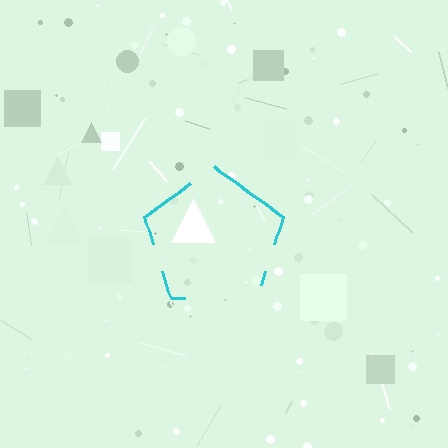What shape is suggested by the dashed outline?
The dashed outline suggests a pentagon.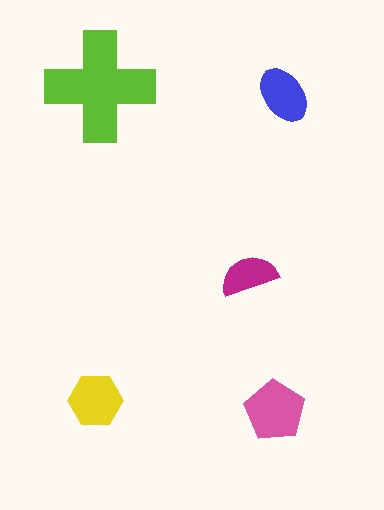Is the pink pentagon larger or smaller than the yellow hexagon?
Larger.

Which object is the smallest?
The magenta semicircle.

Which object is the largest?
The lime cross.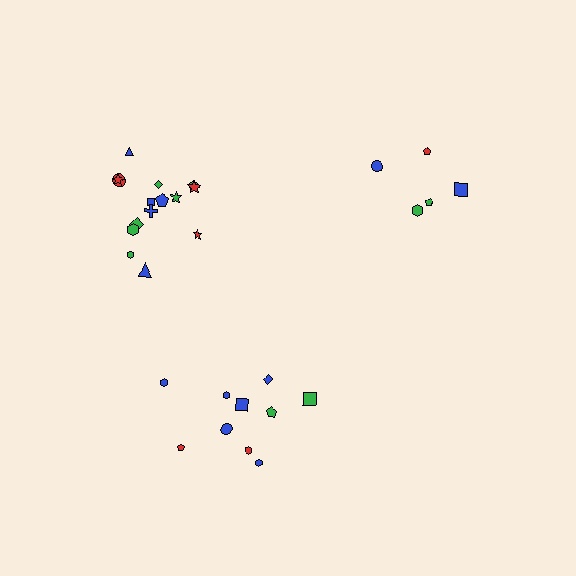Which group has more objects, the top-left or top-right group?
The top-left group.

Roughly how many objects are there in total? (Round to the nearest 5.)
Roughly 30 objects in total.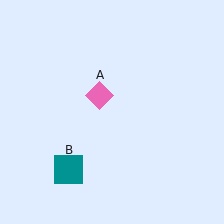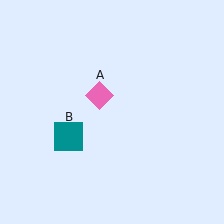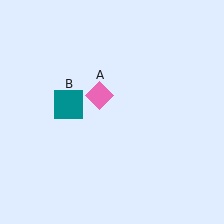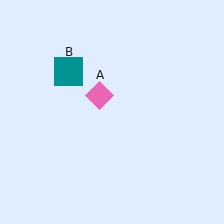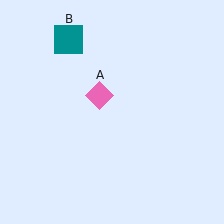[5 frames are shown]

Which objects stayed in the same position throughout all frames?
Pink diamond (object A) remained stationary.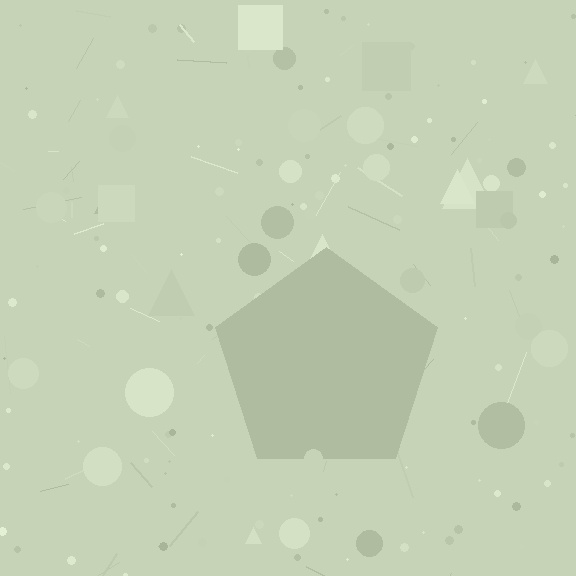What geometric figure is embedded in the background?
A pentagon is embedded in the background.